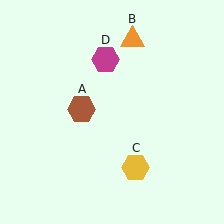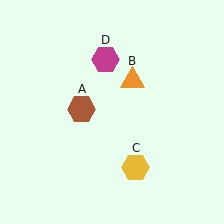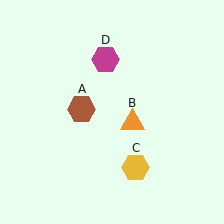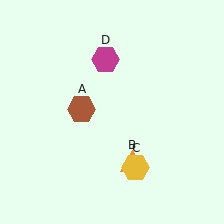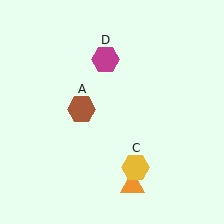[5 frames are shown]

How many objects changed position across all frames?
1 object changed position: orange triangle (object B).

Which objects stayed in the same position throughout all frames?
Brown hexagon (object A) and yellow hexagon (object C) and magenta hexagon (object D) remained stationary.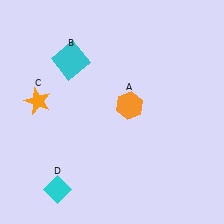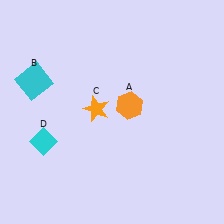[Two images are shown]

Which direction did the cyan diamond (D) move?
The cyan diamond (D) moved up.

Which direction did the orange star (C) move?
The orange star (C) moved right.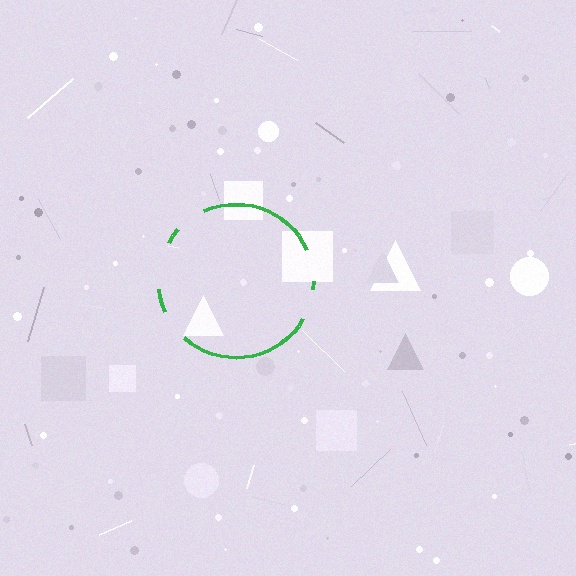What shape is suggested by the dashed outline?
The dashed outline suggests a circle.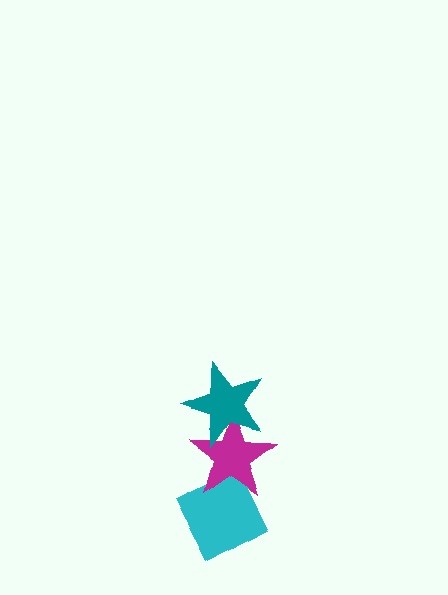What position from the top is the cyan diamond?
The cyan diamond is 3rd from the top.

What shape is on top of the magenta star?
The teal star is on top of the magenta star.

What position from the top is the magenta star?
The magenta star is 2nd from the top.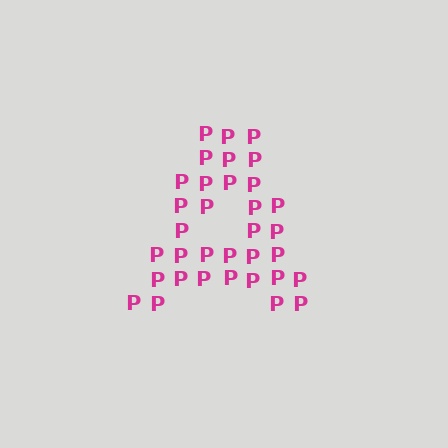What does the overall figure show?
The overall figure shows the letter A.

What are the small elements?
The small elements are letter P's.